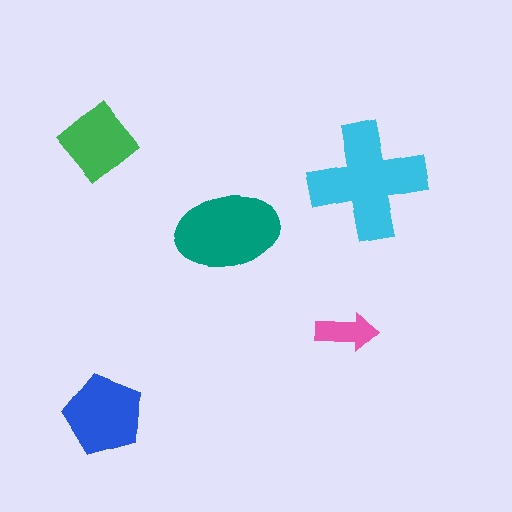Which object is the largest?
The cyan cross.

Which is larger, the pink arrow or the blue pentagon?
The blue pentagon.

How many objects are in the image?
There are 5 objects in the image.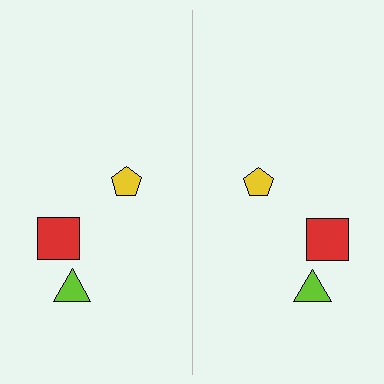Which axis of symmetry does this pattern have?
The pattern has a vertical axis of symmetry running through the center of the image.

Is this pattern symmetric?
Yes, this pattern has bilateral (reflection) symmetry.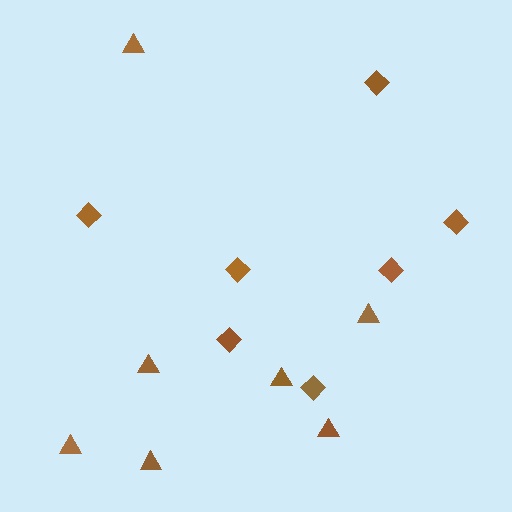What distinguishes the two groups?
There are 2 groups: one group of diamonds (7) and one group of triangles (7).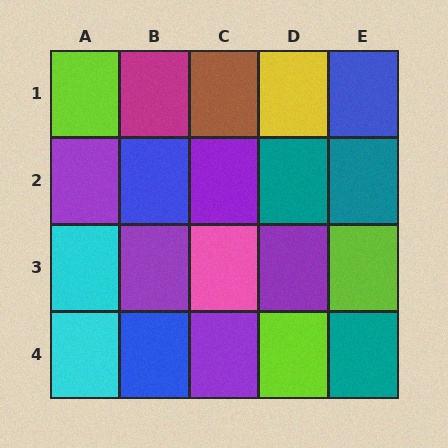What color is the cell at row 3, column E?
Lime.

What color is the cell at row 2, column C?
Purple.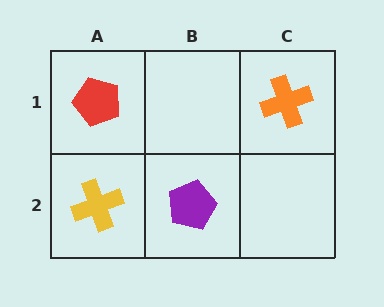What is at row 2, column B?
A purple pentagon.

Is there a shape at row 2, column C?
No, that cell is empty.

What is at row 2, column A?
A yellow cross.